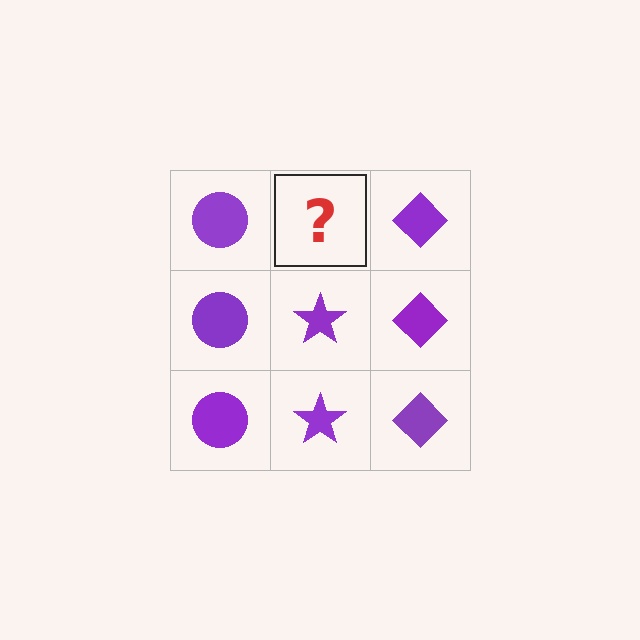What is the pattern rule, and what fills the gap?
The rule is that each column has a consistent shape. The gap should be filled with a purple star.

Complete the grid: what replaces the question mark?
The question mark should be replaced with a purple star.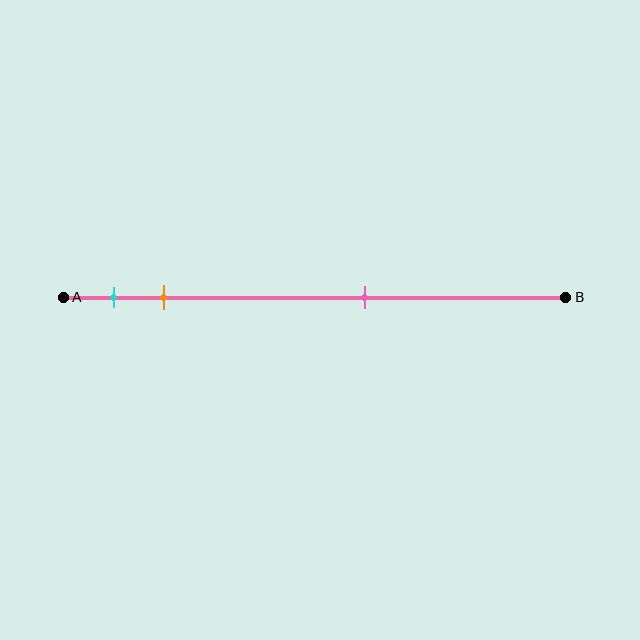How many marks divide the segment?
There are 3 marks dividing the segment.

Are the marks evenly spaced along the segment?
No, the marks are not evenly spaced.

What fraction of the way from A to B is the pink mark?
The pink mark is approximately 60% (0.6) of the way from A to B.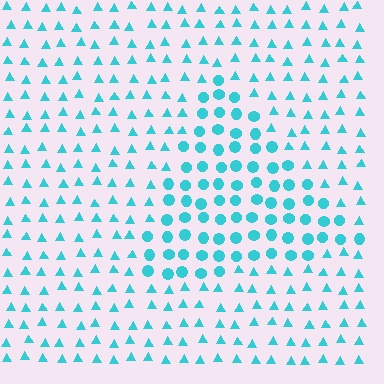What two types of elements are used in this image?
The image uses circles inside the triangle region and triangles outside it.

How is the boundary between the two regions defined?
The boundary is defined by a change in element shape: circles inside vs. triangles outside. All elements share the same color and spacing.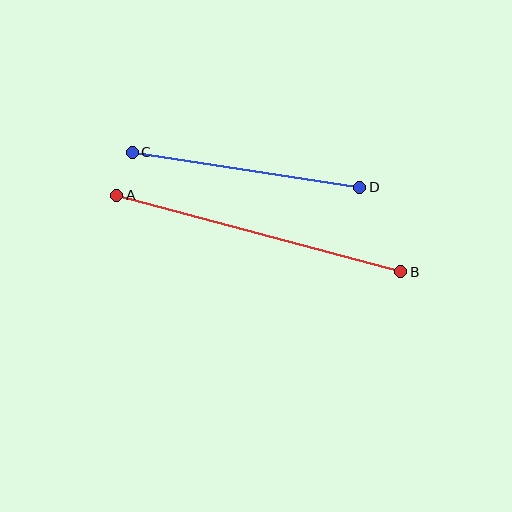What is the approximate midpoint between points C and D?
The midpoint is at approximately (246, 170) pixels.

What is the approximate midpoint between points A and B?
The midpoint is at approximately (259, 234) pixels.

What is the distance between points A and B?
The distance is approximately 294 pixels.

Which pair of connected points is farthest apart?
Points A and B are farthest apart.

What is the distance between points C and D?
The distance is approximately 230 pixels.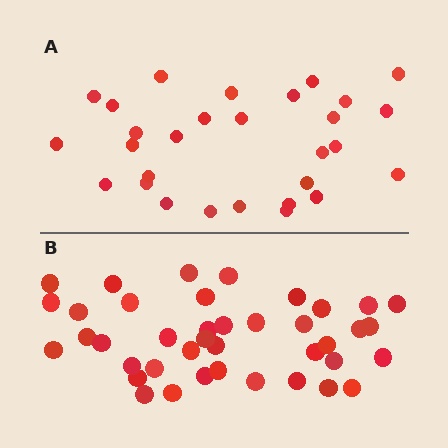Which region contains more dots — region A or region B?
Region B (the bottom region) has more dots.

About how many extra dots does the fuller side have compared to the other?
Region B has roughly 12 or so more dots than region A.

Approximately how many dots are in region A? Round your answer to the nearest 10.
About 30 dots. (The exact count is 29, which rounds to 30.)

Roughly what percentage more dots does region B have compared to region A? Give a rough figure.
About 40% more.